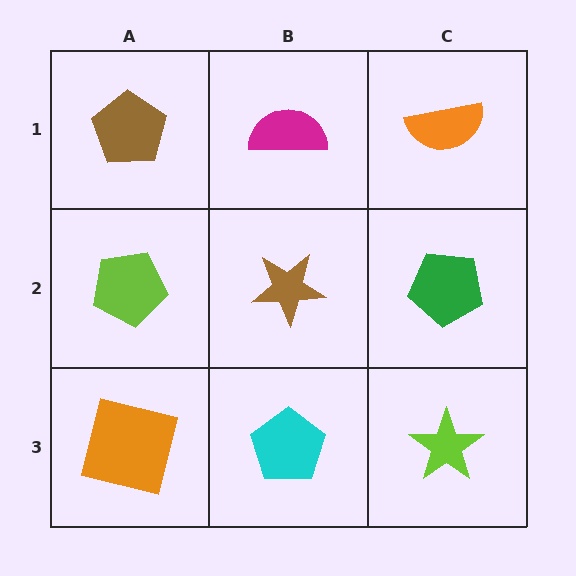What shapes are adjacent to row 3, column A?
A lime pentagon (row 2, column A), a cyan pentagon (row 3, column B).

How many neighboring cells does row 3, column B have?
3.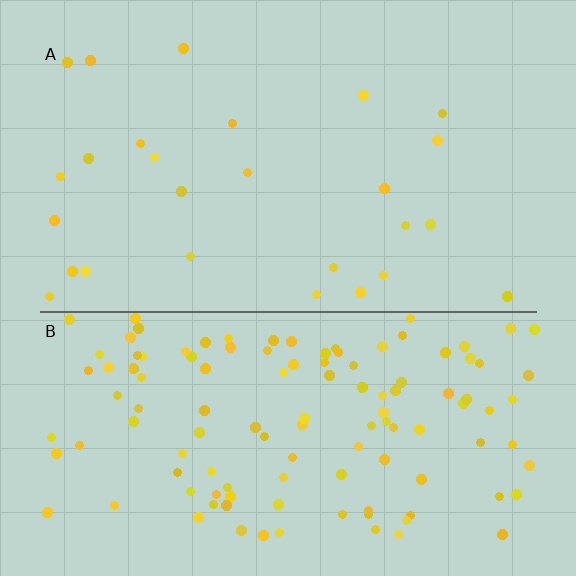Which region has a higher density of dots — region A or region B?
B (the bottom).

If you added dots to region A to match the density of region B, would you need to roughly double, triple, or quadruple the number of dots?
Approximately quadruple.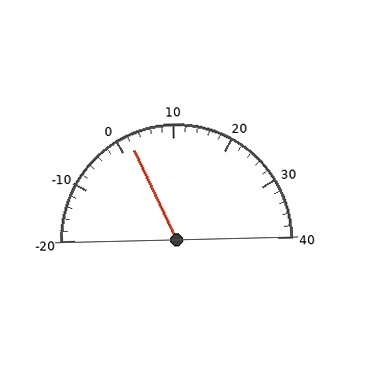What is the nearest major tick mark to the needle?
The nearest major tick mark is 0.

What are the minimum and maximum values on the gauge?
The gauge ranges from -20 to 40.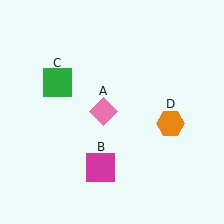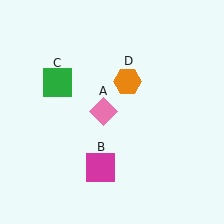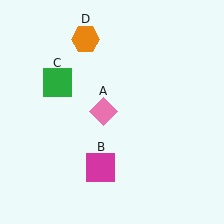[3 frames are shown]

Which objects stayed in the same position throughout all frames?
Pink diamond (object A) and magenta square (object B) and green square (object C) remained stationary.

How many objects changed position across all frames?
1 object changed position: orange hexagon (object D).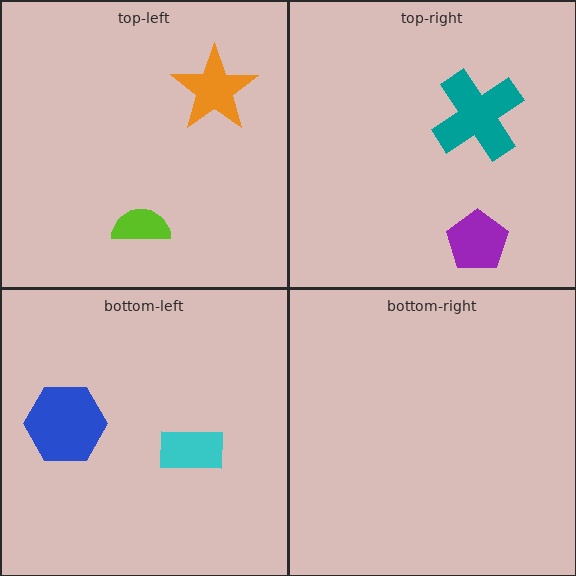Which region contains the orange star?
The top-left region.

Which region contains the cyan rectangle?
The bottom-left region.